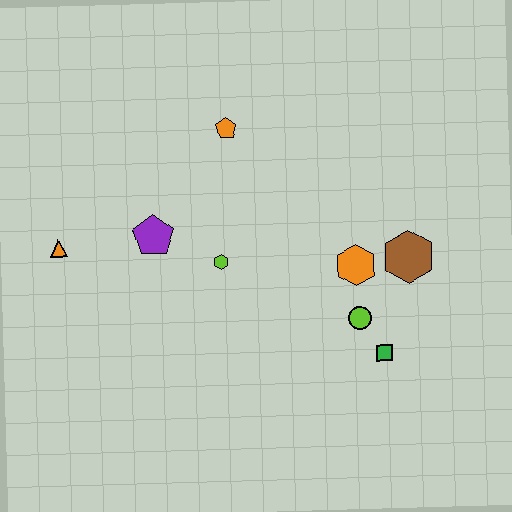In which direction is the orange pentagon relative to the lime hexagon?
The orange pentagon is above the lime hexagon.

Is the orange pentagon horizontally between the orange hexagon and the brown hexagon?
No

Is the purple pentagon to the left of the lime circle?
Yes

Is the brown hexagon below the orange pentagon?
Yes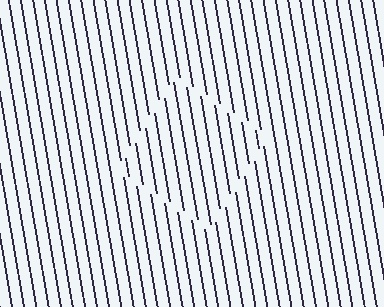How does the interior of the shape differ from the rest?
The interior of the shape contains the same grating, shifted by half a period — the contour is defined by the phase discontinuity where line-ends from the inner and outer gratings abut.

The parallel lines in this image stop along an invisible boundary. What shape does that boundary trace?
An illusory square. The interior of the shape contains the same grating, shifted by half a period — the contour is defined by the phase discontinuity where line-ends from the inner and outer gratings abut.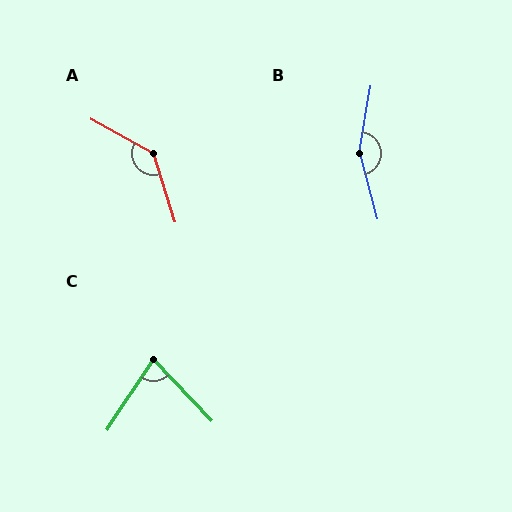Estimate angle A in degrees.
Approximately 137 degrees.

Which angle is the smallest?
C, at approximately 77 degrees.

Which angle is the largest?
B, at approximately 155 degrees.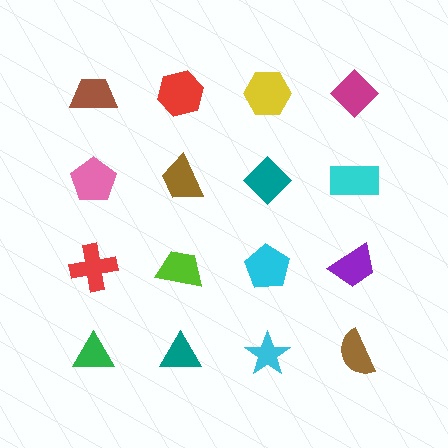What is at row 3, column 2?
A lime trapezoid.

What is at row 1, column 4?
A magenta diamond.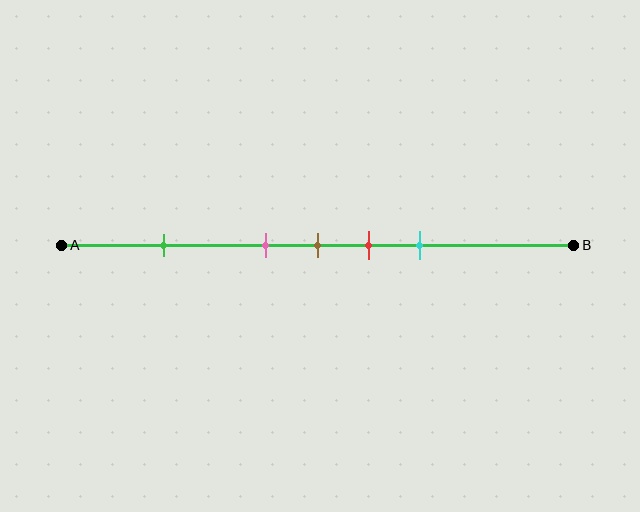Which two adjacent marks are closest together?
The pink and brown marks are the closest adjacent pair.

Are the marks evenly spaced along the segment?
No, the marks are not evenly spaced.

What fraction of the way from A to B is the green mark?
The green mark is approximately 20% (0.2) of the way from A to B.